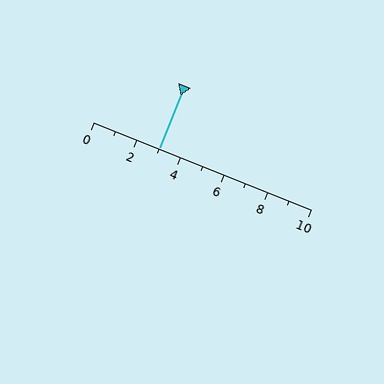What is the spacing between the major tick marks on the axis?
The major ticks are spaced 2 apart.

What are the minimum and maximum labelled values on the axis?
The axis runs from 0 to 10.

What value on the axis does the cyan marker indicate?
The marker indicates approximately 3.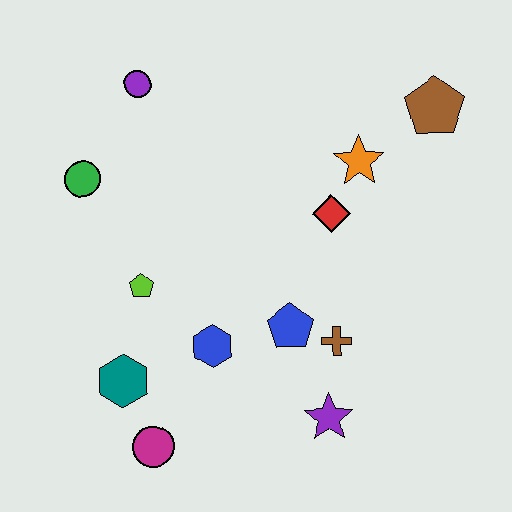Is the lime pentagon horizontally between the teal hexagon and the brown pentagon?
Yes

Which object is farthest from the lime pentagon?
The brown pentagon is farthest from the lime pentagon.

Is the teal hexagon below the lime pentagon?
Yes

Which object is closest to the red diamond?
The orange star is closest to the red diamond.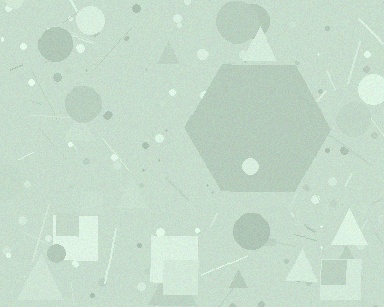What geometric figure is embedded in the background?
A hexagon is embedded in the background.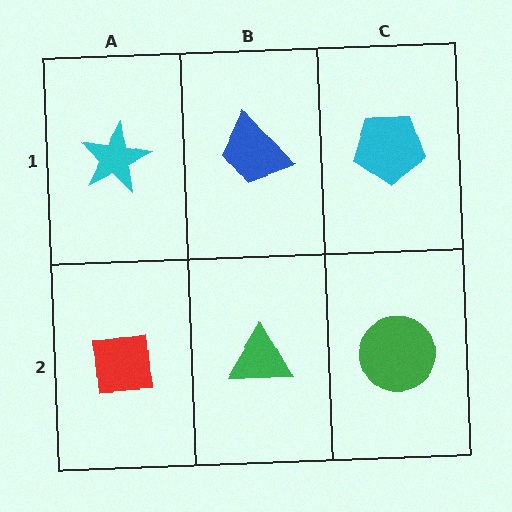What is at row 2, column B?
A green triangle.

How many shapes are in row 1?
3 shapes.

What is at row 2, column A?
A red square.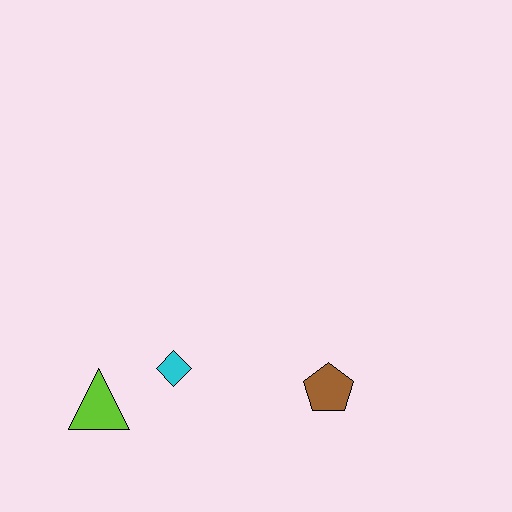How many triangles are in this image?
There is 1 triangle.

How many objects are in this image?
There are 3 objects.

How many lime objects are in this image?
There is 1 lime object.